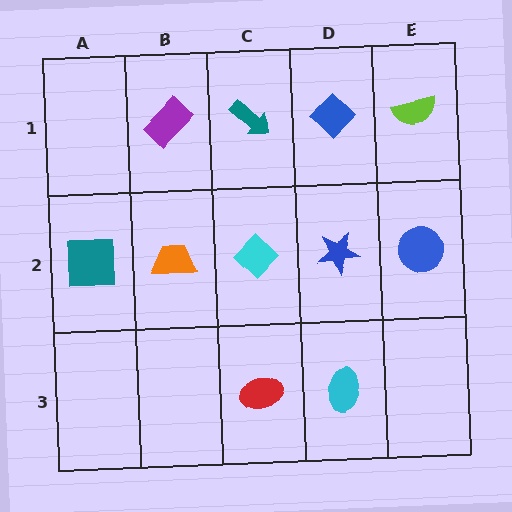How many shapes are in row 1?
4 shapes.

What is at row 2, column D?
A blue star.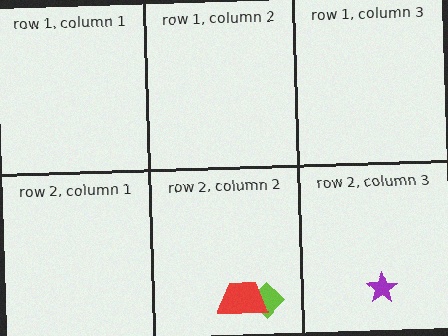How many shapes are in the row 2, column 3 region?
1.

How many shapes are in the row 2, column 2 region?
2.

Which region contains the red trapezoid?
The row 2, column 2 region.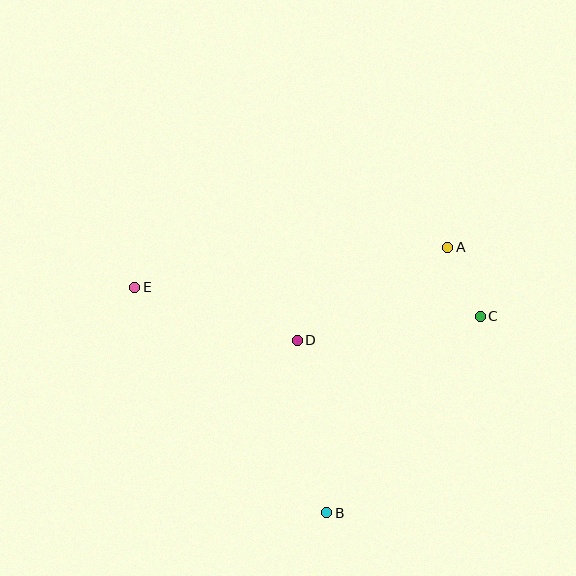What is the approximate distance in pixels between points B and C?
The distance between B and C is approximately 249 pixels.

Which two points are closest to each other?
Points A and C are closest to each other.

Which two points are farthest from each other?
Points C and E are farthest from each other.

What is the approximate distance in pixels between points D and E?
The distance between D and E is approximately 171 pixels.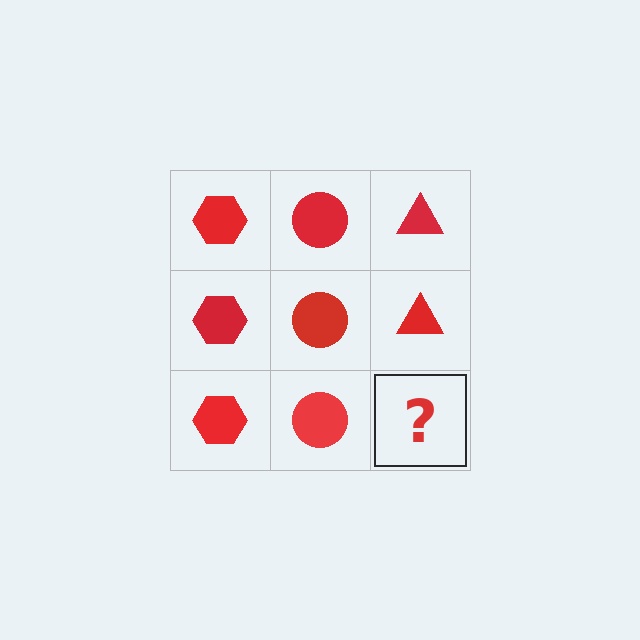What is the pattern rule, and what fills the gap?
The rule is that each column has a consistent shape. The gap should be filled with a red triangle.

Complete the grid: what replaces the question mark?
The question mark should be replaced with a red triangle.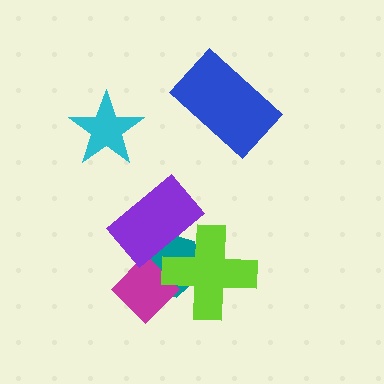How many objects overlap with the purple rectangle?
2 objects overlap with the purple rectangle.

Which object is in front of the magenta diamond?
The lime cross is in front of the magenta diamond.